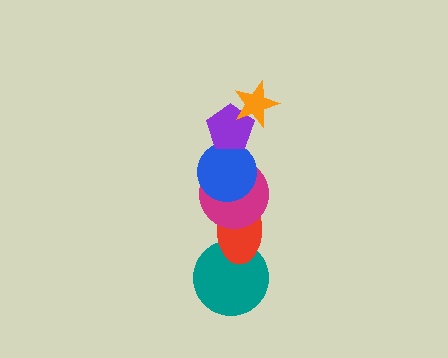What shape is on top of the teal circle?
The red ellipse is on top of the teal circle.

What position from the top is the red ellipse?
The red ellipse is 5th from the top.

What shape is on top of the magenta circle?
The blue circle is on top of the magenta circle.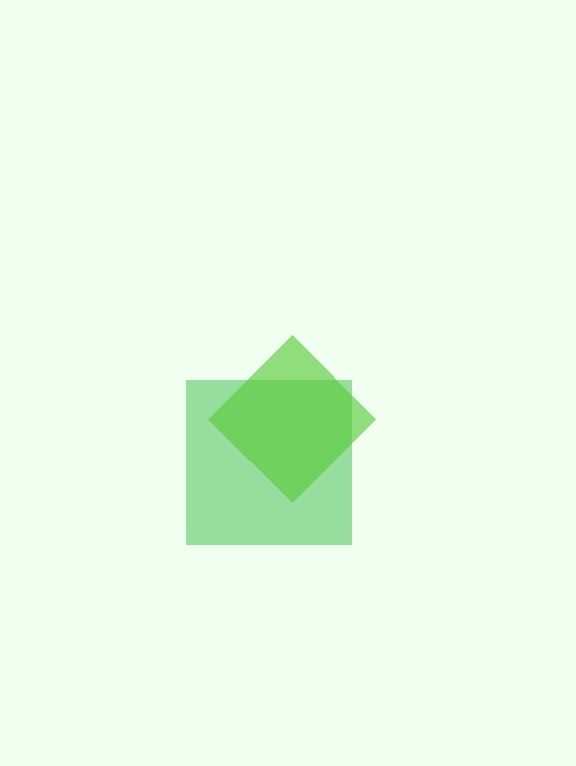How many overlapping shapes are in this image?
There are 2 overlapping shapes in the image.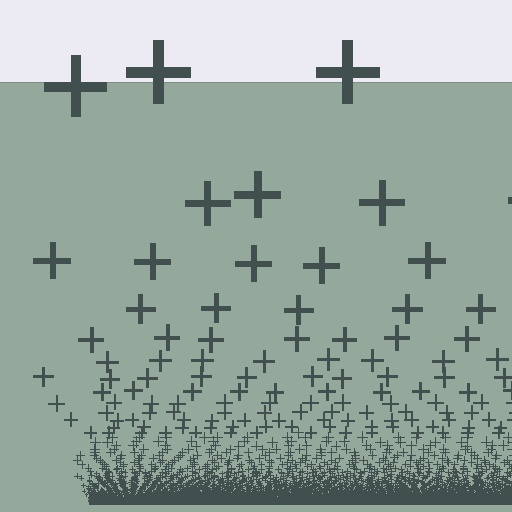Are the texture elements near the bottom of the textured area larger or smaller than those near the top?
Smaller. The gradient is inverted — elements near the bottom are smaller and denser.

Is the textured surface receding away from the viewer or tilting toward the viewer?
The surface appears to tilt toward the viewer. Texture elements get larger and sparser toward the top.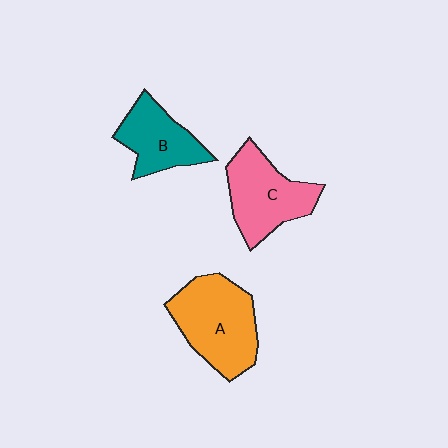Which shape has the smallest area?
Shape B (teal).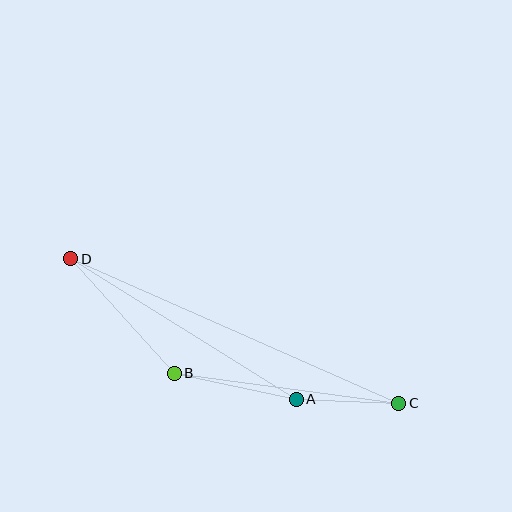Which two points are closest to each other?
Points A and C are closest to each other.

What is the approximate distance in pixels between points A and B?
The distance between A and B is approximately 125 pixels.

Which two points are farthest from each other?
Points C and D are farthest from each other.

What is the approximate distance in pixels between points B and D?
The distance between B and D is approximately 154 pixels.